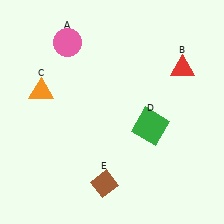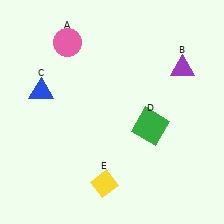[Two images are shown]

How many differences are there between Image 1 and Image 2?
There are 3 differences between the two images.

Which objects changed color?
B changed from red to purple. C changed from orange to blue. E changed from brown to yellow.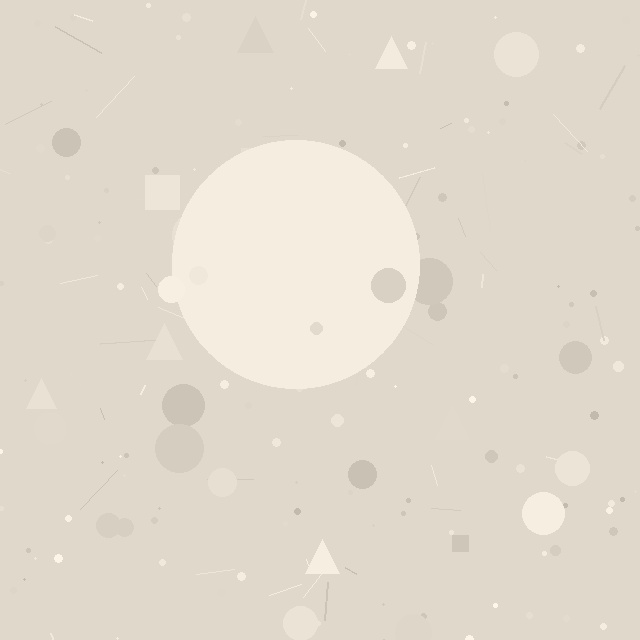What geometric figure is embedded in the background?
A circle is embedded in the background.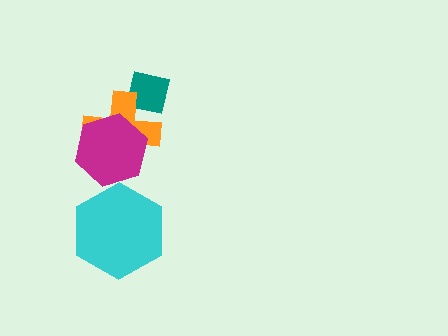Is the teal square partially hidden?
Yes, it is partially covered by another shape.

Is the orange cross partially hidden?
Yes, it is partially covered by another shape.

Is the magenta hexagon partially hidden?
No, no other shape covers it.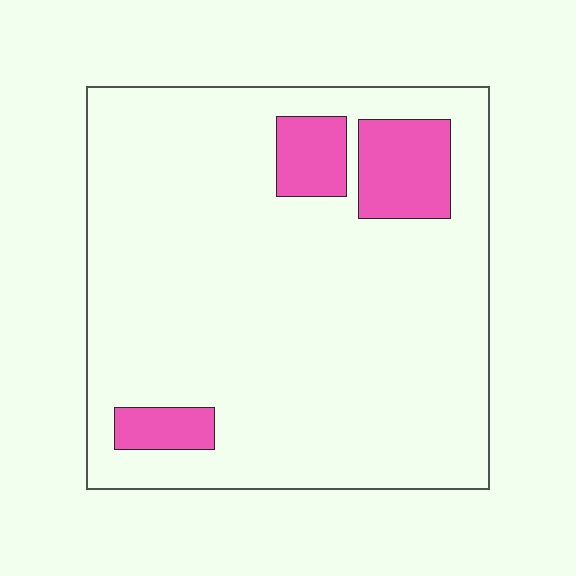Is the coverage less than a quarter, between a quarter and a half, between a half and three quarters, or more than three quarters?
Less than a quarter.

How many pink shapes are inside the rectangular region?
3.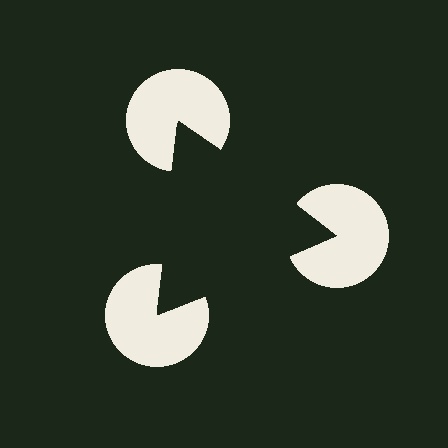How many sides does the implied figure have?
3 sides.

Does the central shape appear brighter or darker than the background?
It typically appears slightly darker than the background, even though no actual brightness change is drawn.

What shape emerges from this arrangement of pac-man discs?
An illusory triangle — its edges are inferred from the aligned wedge cuts in the pac-man discs, not physically drawn.